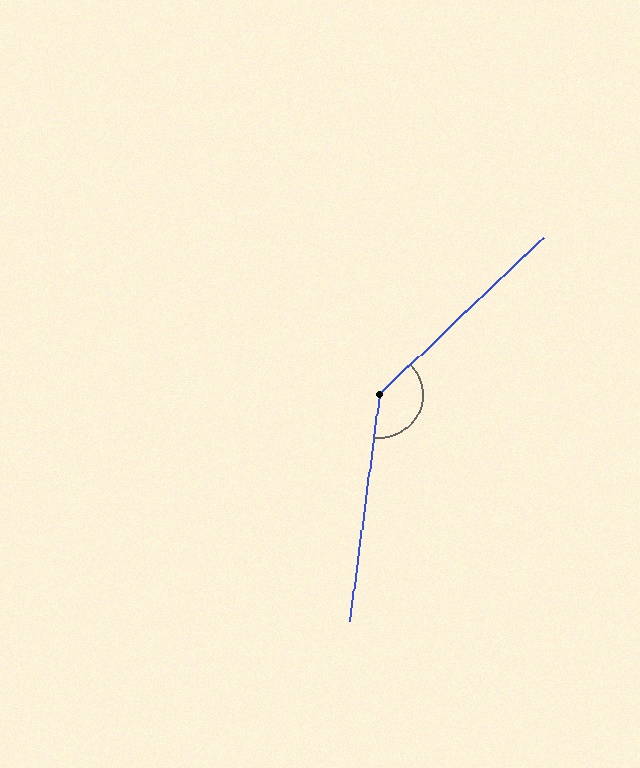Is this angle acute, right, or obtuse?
It is obtuse.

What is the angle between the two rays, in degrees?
Approximately 141 degrees.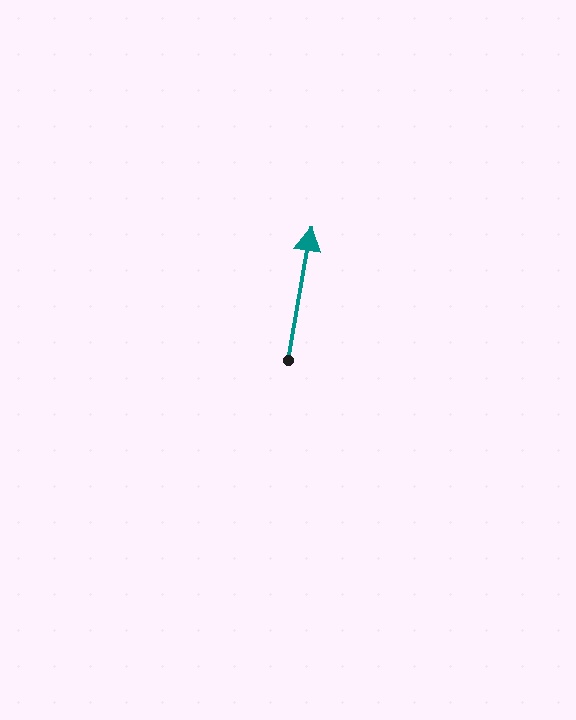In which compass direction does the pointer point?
North.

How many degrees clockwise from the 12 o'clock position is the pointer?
Approximately 10 degrees.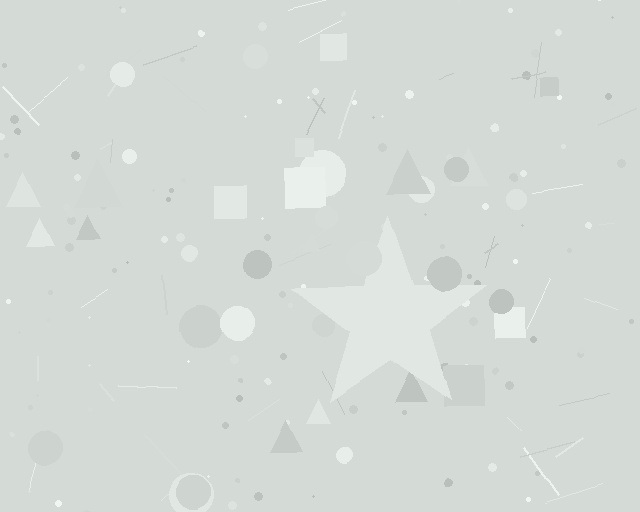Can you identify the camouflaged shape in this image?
The camouflaged shape is a star.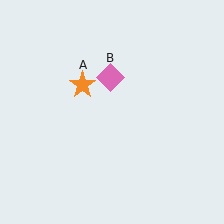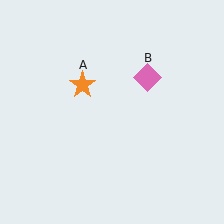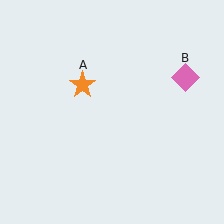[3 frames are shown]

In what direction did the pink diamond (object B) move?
The pink diamond (object B) moved right.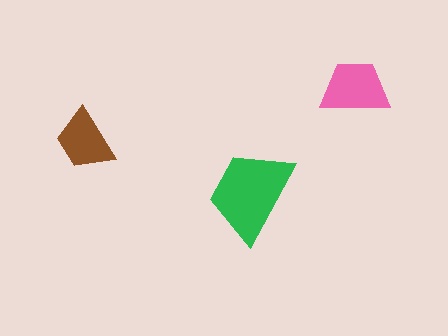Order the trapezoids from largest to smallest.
the green one, the pink one, the brown one.